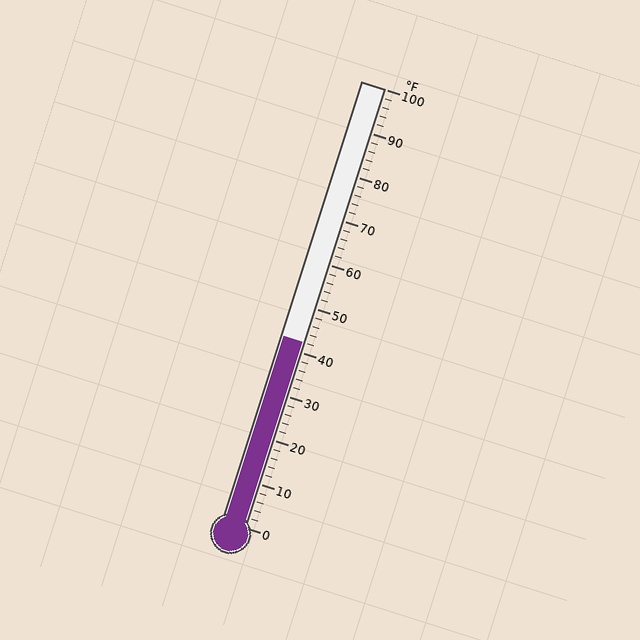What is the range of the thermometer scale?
The thermometer scale ranges from 0°F to 100°F.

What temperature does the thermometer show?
The thermometer shows approximately 42°F.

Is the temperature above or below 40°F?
The temperature is above 40°F.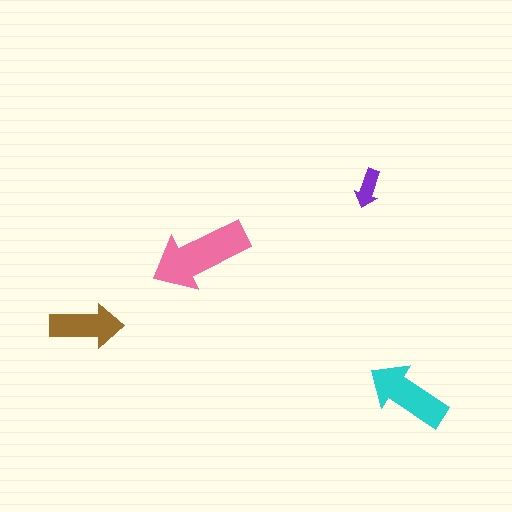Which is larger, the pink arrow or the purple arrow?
The pink one.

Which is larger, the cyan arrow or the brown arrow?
The cyan one.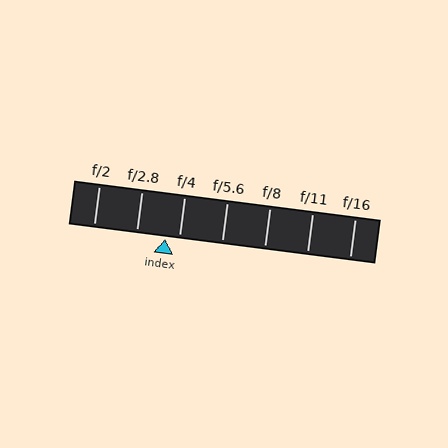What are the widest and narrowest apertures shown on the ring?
The widest aperture shown is f/2 and the narrowest is f/16.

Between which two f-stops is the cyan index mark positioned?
The index mark is between f/2.8 and f/4.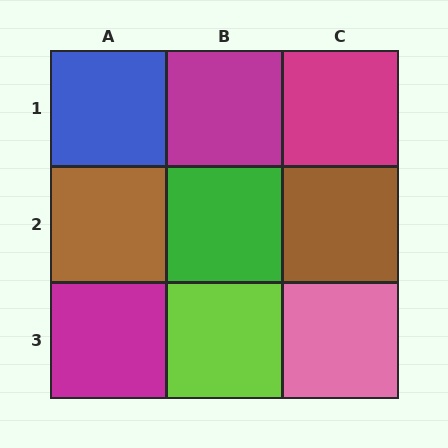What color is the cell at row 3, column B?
Lime.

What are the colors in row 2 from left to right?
Brown, green, brown.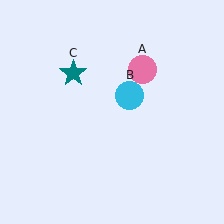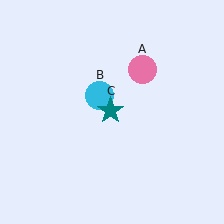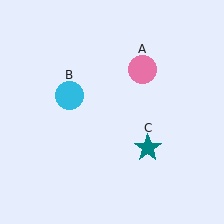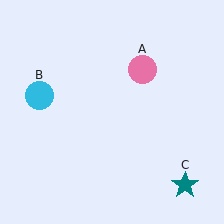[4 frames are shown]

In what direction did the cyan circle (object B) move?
The cyan circle (object B) moved left.